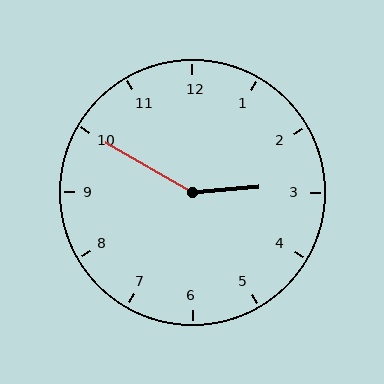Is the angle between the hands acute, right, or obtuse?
It is obtuse.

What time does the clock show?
2:50.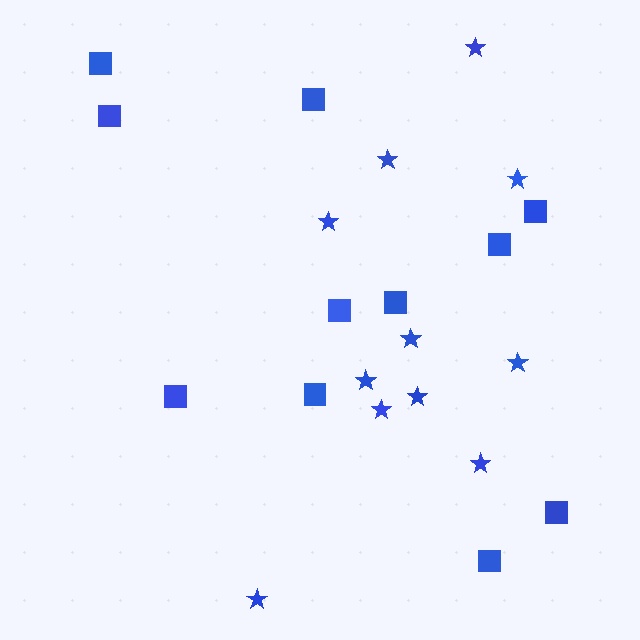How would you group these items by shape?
There are 2 groups: one group of squares (11) and one group of stars (11).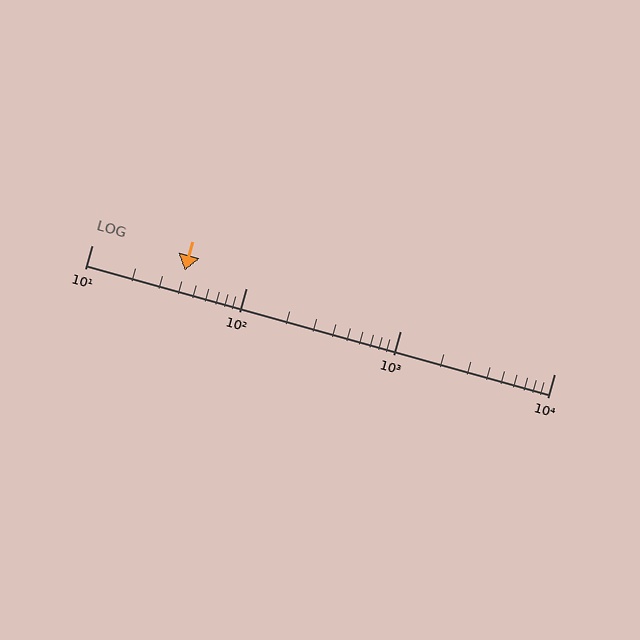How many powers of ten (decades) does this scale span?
The scale spans 3 decades, from 10 to 10000.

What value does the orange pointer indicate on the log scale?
The pointer indicates approximately 40.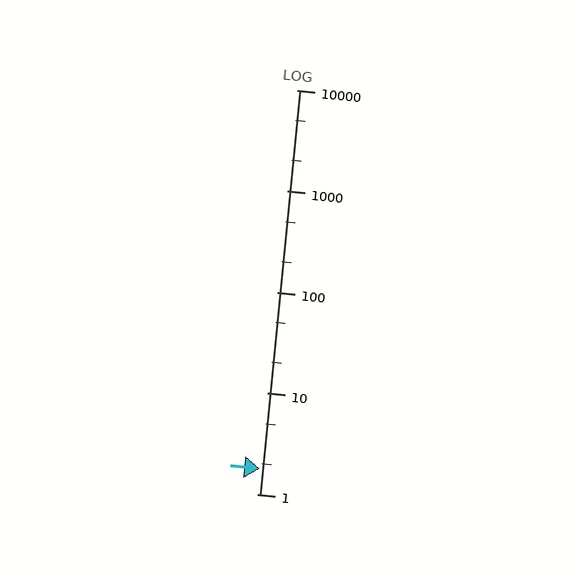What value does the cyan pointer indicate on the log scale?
The pointer indicates approximately 1.8.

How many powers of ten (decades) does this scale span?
The scale spans 4 decades, from 1 to 10000.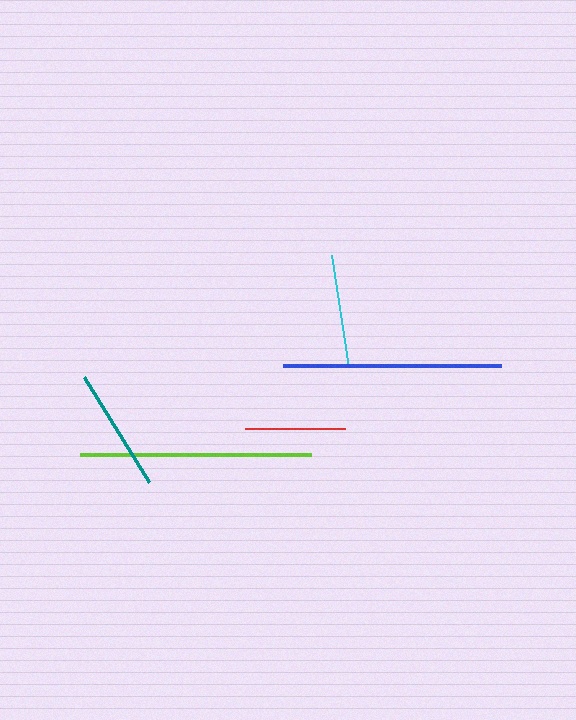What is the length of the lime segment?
The lime segment is approximately 232 pixels long.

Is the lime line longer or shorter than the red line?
The lime line is longer than the red line.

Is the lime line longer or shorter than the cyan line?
The lime line is longer than the cyan line.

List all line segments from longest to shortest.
From longest to shortest: lime, blue, teal, cyan, red.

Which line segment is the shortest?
The red line is the shortest at approximately 100 pixels.